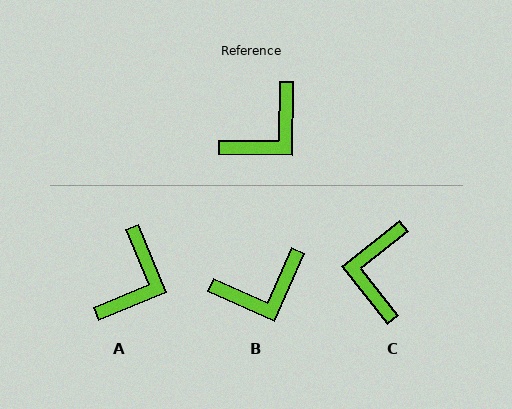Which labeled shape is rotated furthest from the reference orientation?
C, about 141 degrees away.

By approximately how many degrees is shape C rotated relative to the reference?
Approximately 141 degrees clockwise.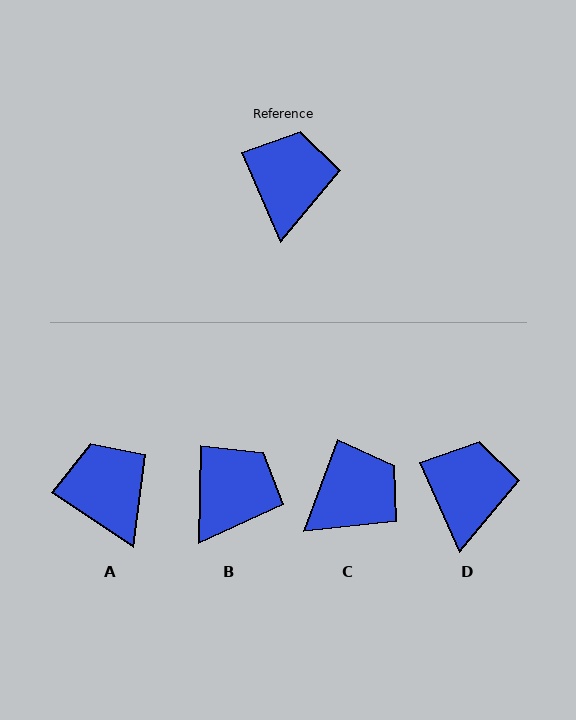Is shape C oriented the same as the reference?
No, it is off by about 44 degrees.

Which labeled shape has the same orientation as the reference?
D.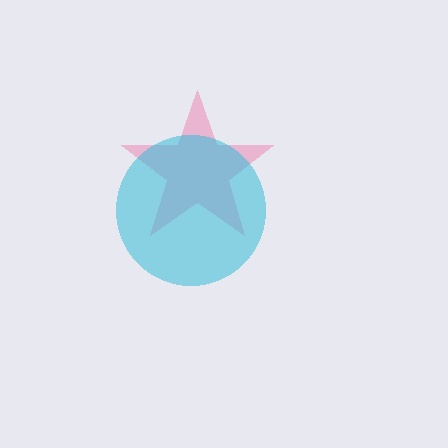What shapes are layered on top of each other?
The layered shapes are: a pink star, a cyan circle.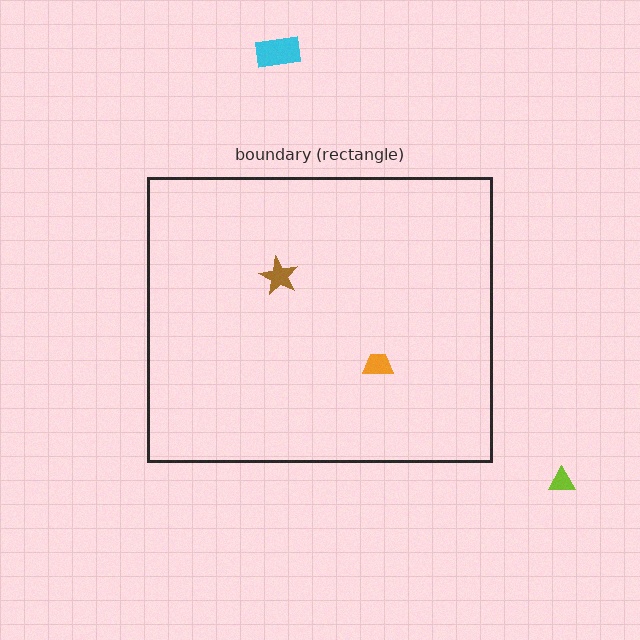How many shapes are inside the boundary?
2 inside, 2 outside.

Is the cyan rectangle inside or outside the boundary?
Outside.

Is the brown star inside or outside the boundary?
Inside.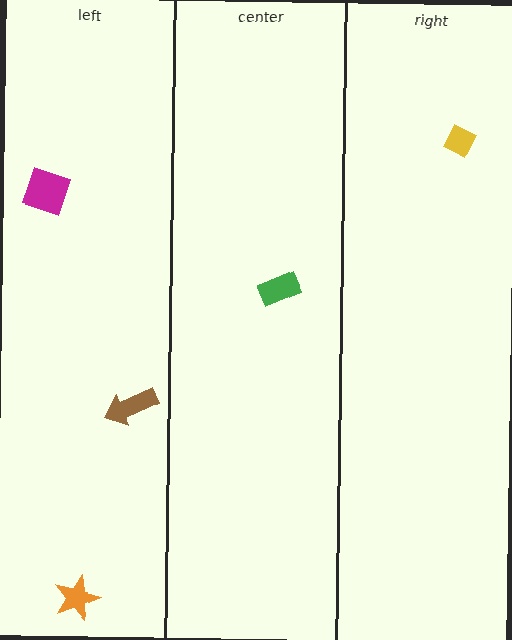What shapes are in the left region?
The magenta square, the brown arrow, the orange star.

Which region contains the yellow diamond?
The right region.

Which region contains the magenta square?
The left region.